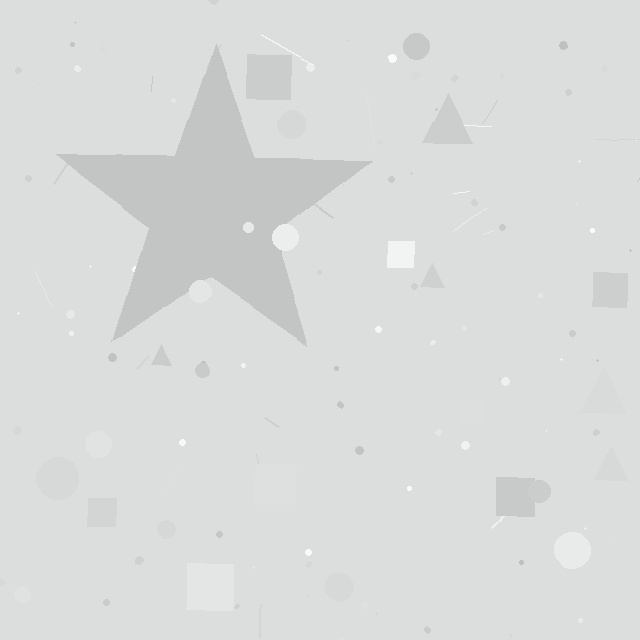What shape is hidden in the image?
A star is hidden in the image.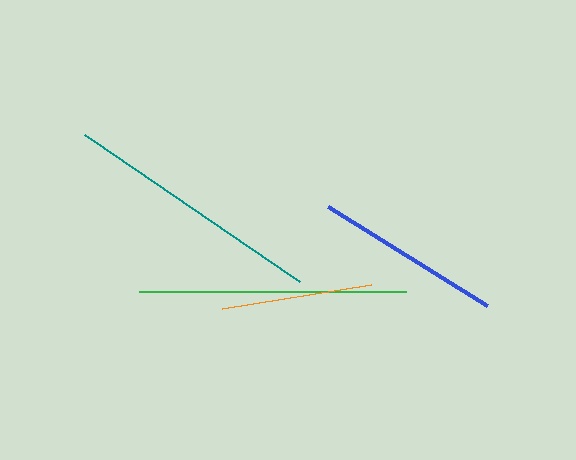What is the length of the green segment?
The green segment is approximately 267 pixels long.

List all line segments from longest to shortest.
From longest to shortest: green, teal, blue, orange.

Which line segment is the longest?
The green line is the longest at approximately 267 pixels.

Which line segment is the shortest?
The orange line is the shortest at approximately 151 pixels.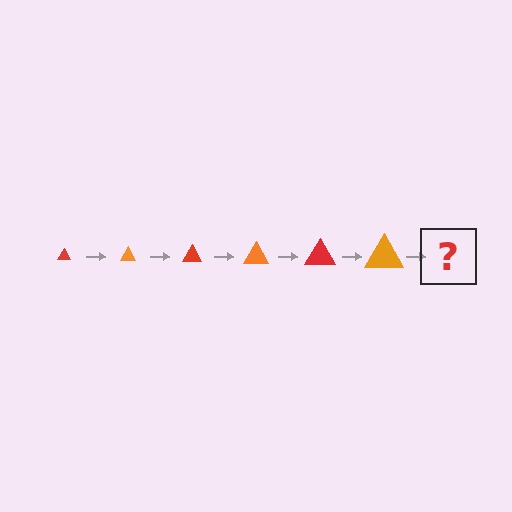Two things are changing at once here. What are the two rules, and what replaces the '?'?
The two rules are that the triangle grows larger each step and the color cycles through red and orange. The '?' should be a red triangle, larger than the previous one.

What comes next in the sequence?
The next element should be a red triangle, larger than the previous one.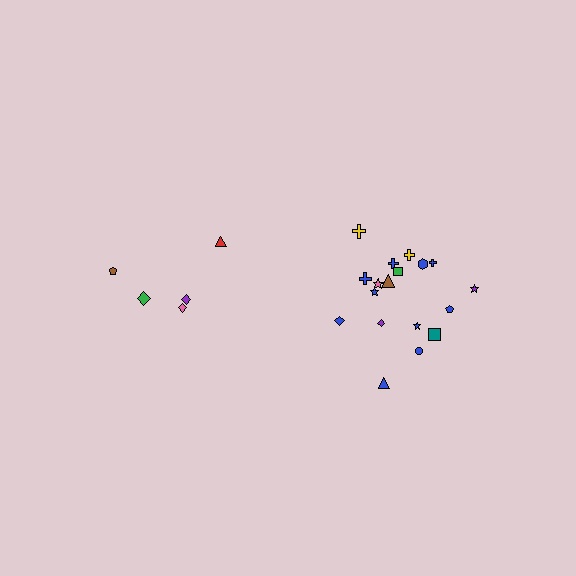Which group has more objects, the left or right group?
The right group.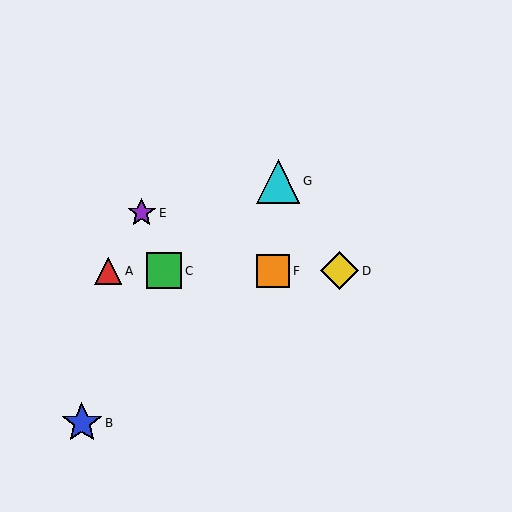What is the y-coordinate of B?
Object B is at y≈423.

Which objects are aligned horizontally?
Objects A, C, D, F are aligned horizontally.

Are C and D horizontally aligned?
Yes, both are at y≈271.